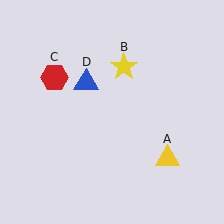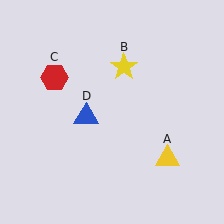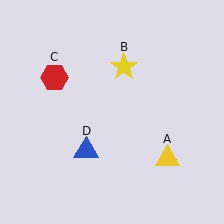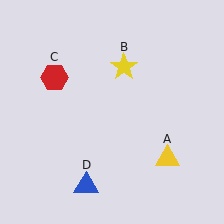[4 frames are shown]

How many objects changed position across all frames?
1 object changed position: blue triangle (object D).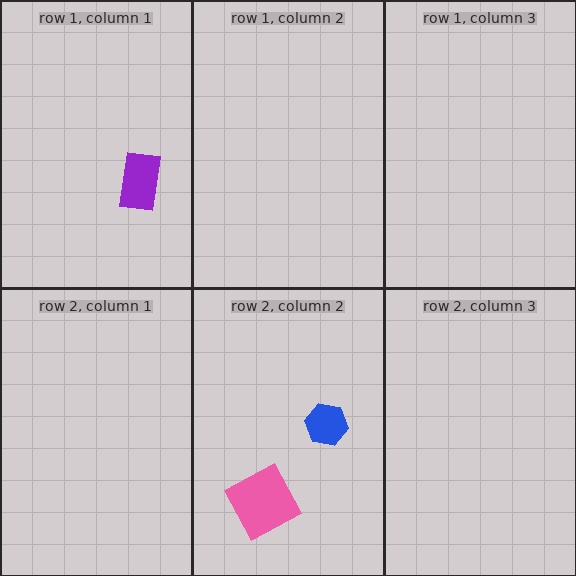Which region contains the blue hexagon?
The row 2, column 2 region.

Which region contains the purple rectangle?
The row 1, column 1 region.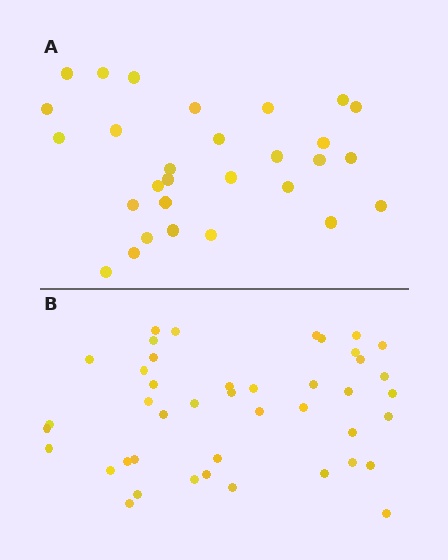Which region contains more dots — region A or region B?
Region B (the bottom region) has more dots.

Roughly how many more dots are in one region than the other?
Region B has approximately 15 more dots than region A.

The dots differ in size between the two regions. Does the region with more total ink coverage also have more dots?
No. Region A has more total ink coverage because its dots are larger, but region B actually contains more individual dots. Total area can be misleading — the number of items is what matters here.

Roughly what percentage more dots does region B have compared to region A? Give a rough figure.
About 50% more.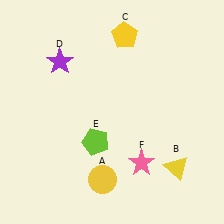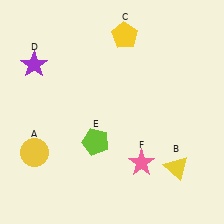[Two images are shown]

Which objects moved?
The objects that moved are: the yellow circle (A), the purple star (D).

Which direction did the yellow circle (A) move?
The yellow circle (A) moved left.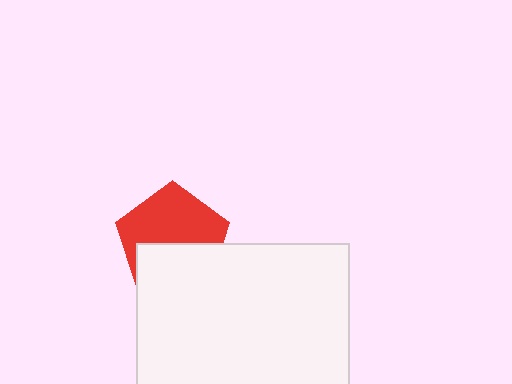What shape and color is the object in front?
The object in front is a white rectangle.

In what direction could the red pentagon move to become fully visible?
The red pentagon could move up. That would shift it out from behind the white rectangle entirely.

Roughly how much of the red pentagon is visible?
About half of it is visible (roughly 57%).